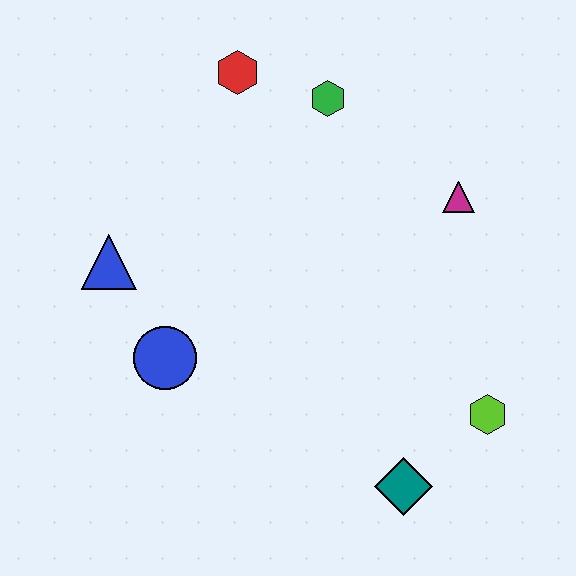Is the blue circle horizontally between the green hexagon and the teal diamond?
No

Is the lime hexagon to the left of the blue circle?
No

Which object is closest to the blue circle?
The blue triangle is closest to the blue circle.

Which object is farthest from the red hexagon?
The teal diamond is farthest from the red hexagon.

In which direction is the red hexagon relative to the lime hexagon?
The red hexagon is above the lime hexagon.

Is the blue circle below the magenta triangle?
Yes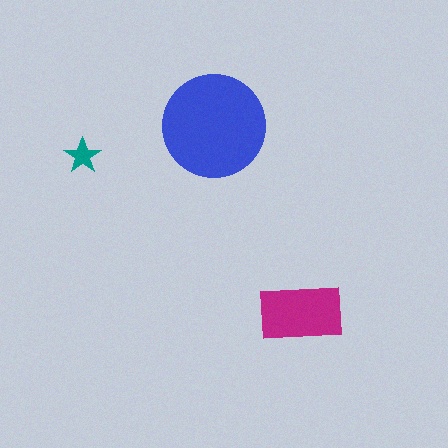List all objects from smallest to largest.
The teal star, the magenta rectangle, the blue circle.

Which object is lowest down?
The magenta rectangle is bottommost.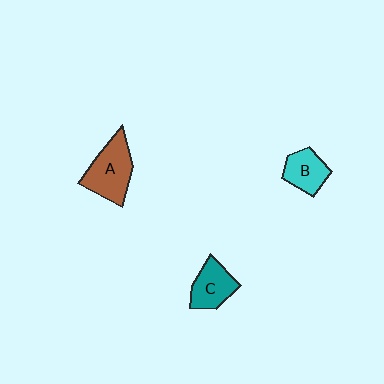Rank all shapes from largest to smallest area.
From largest to smallest: A (brown), C (teal), B (cyan).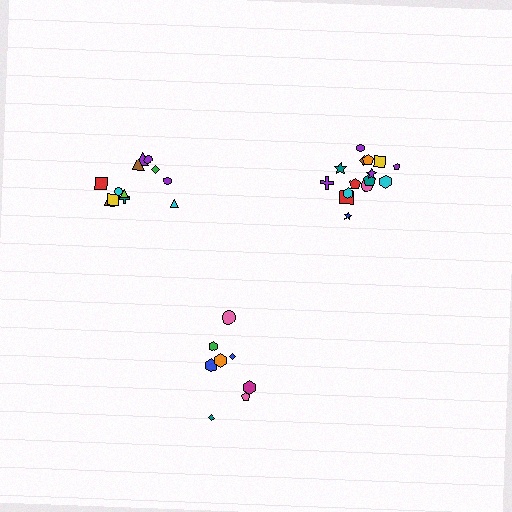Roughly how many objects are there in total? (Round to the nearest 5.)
Roughly 35 objects in total.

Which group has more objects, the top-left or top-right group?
The top-right group.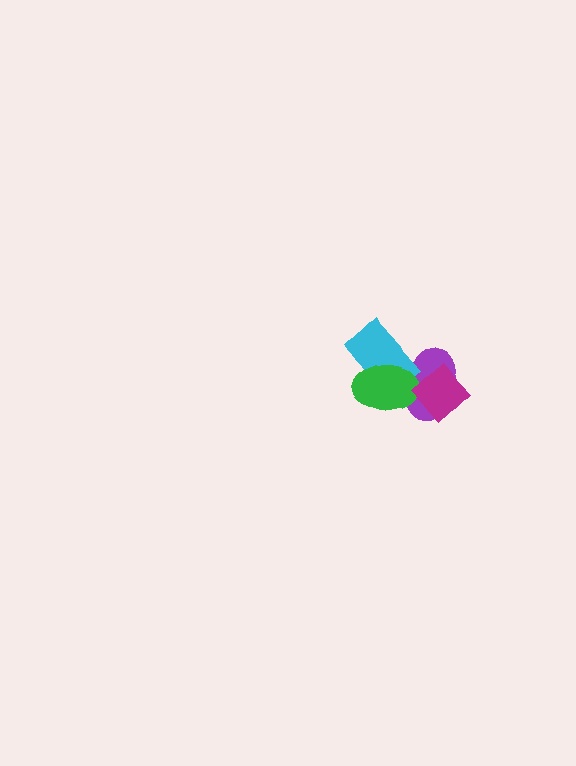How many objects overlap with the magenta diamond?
2 objects overlap with the magenta diamond.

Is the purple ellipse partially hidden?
Yes, it is partially covered by another shape.